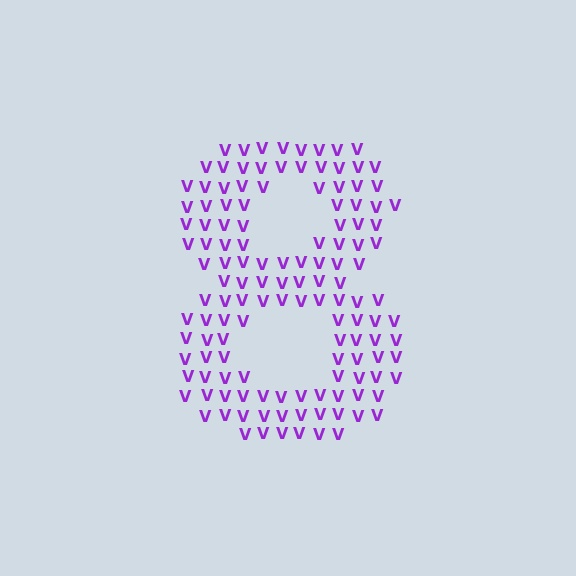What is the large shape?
The large shape is the digit 8.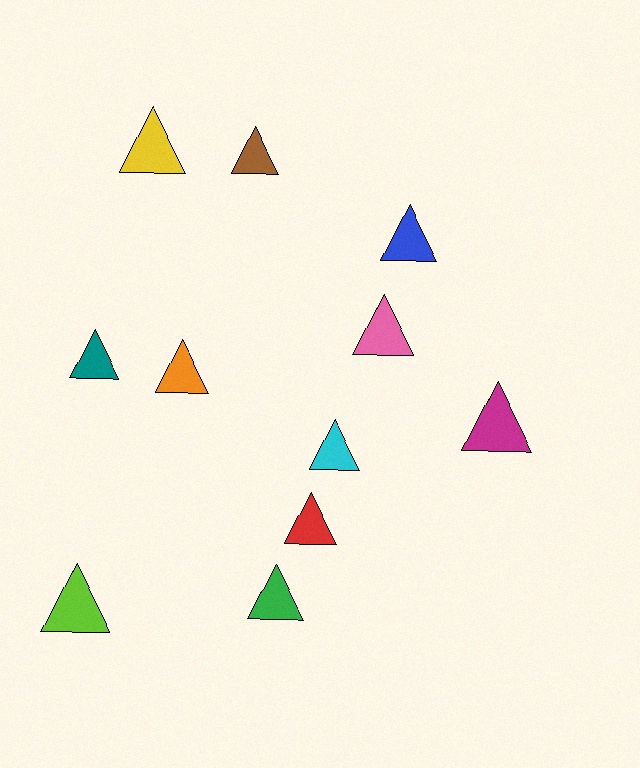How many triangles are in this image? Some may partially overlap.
There are 11 triangles.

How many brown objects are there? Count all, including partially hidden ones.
There is 1 brown object.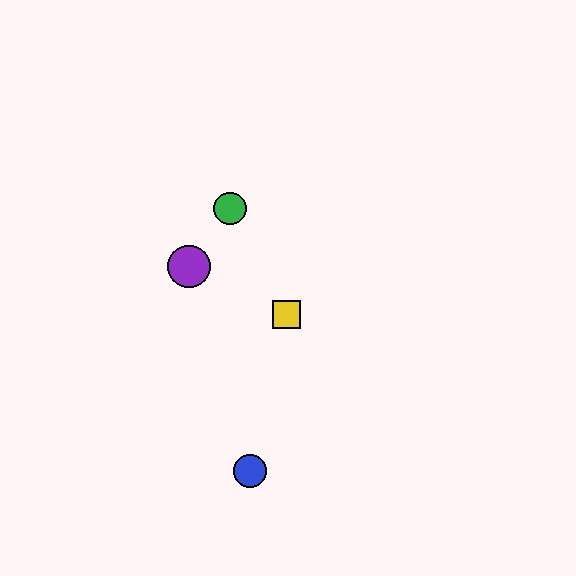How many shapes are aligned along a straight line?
3 shapes (the red circle, the yellow square, the purple circle) are aligned along a straight line.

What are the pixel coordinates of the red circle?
The red circle is at (183, 264).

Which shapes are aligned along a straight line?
The red circle, the yellow square, the purple circle are aligned along a straight line.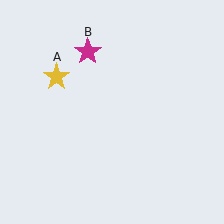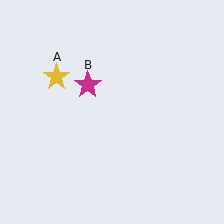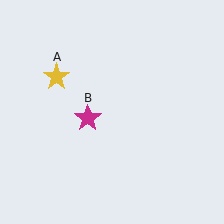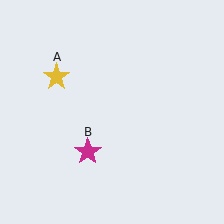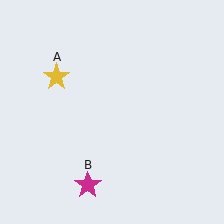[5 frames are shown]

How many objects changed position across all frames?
1 object changed position: magenta star (object B).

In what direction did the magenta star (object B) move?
The magenta star (object B) moved down.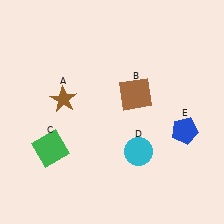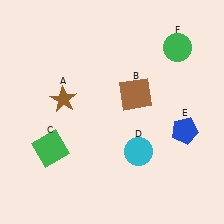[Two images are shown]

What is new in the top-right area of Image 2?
A green circle (F) was added in the top-right area of Image 2.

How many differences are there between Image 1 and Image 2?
There is 1 difference between the two images.